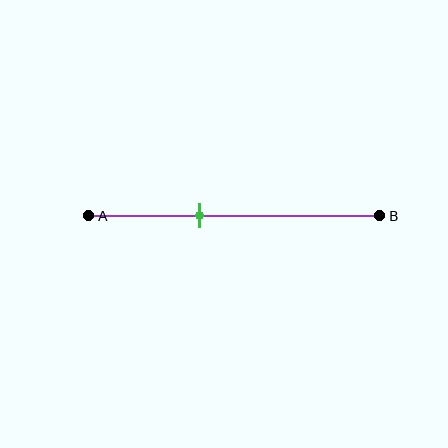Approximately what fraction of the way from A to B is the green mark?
The green mark is approximately 40% of the way from A to B.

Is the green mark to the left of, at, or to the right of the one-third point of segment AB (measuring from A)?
The green mark is to the right of the one-third point of segment AB.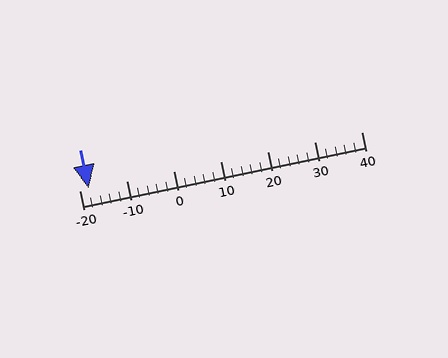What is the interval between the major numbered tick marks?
The major tick marks are spaced 10 units apart.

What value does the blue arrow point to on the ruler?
The blue arrow points to approximately -18.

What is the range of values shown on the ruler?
The ruler shows values from -20 to 40.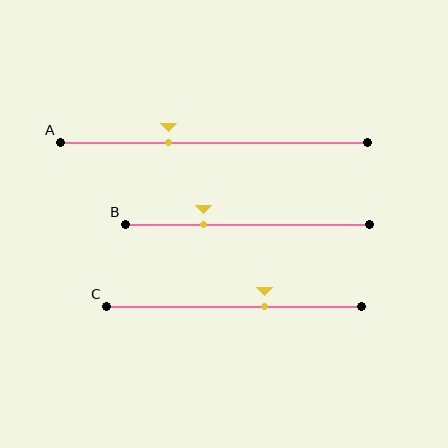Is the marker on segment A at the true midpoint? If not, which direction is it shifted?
No, the marker on segment A is shifted to the left by about 15% of the segment length.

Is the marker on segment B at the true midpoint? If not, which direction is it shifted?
No, the marker on segment B is shifted to the left by about 18% of the segment length.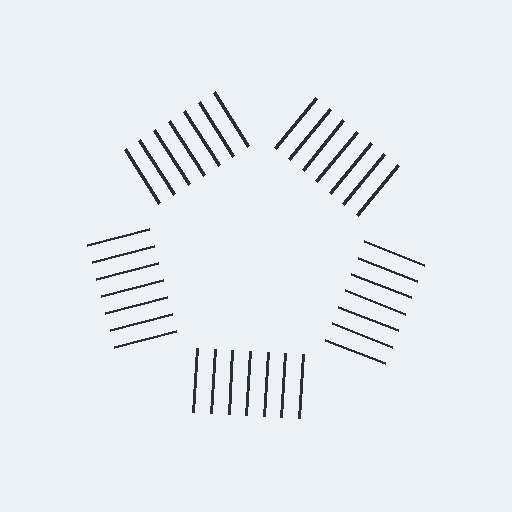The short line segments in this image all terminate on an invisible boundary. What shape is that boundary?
An illusory pentagon — the line segments terminate on its edges but no continuous stroke is drawn.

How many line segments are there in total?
35 — 7 along each of the 5 edges.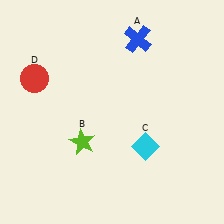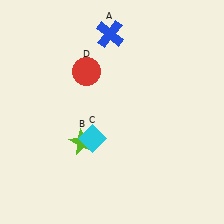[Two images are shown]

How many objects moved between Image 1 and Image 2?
3 objects moved between the two images.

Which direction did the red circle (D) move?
The red circle (D) moved right.